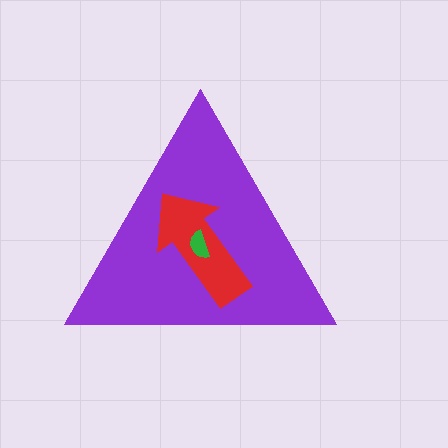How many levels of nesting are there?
3.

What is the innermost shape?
The green semicircle.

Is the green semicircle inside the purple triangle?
Yes.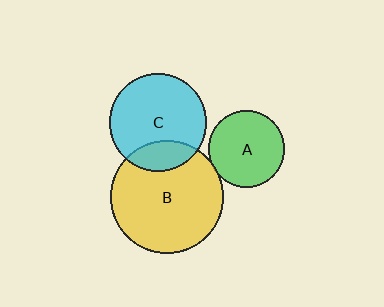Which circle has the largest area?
Circle B (yellow).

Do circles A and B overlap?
Yes.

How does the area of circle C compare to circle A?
Approximately 1.6 times.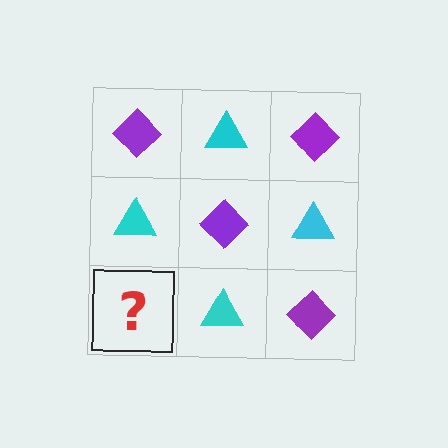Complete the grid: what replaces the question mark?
The question mark should be replaced with a purple diamond.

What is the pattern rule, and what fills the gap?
The rule is that it alternates purple diamond and cyan triangle in a checkerboard pattern. The gap should be filled with a purple diamond.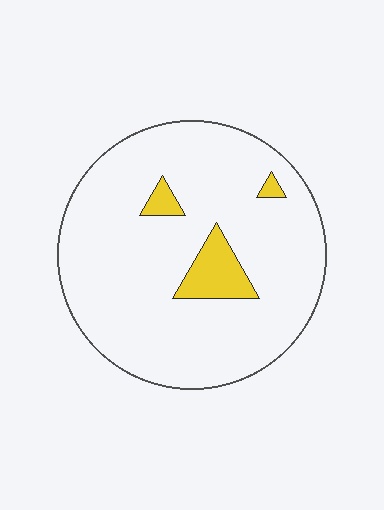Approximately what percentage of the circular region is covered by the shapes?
Approximately 10%.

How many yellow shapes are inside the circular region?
3.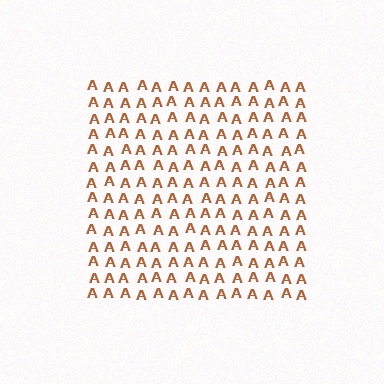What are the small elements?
The small elements are letter A's.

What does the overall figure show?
The overall figure shows a square.